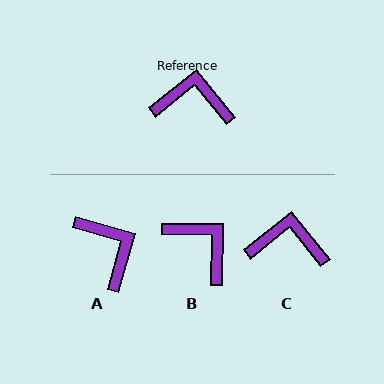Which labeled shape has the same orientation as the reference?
C.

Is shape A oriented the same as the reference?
No, it is off by about 55 degrees.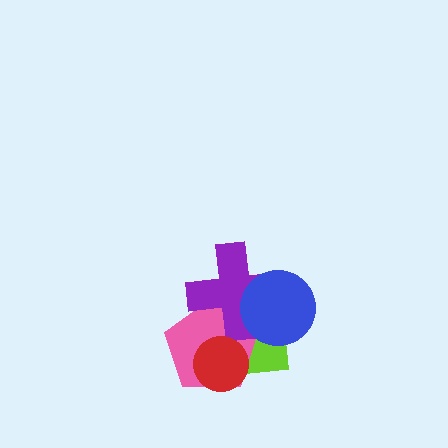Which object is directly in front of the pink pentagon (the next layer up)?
The purple cross is directly in front of the pink pentagon.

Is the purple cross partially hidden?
Yes, it is partially covered by another shape.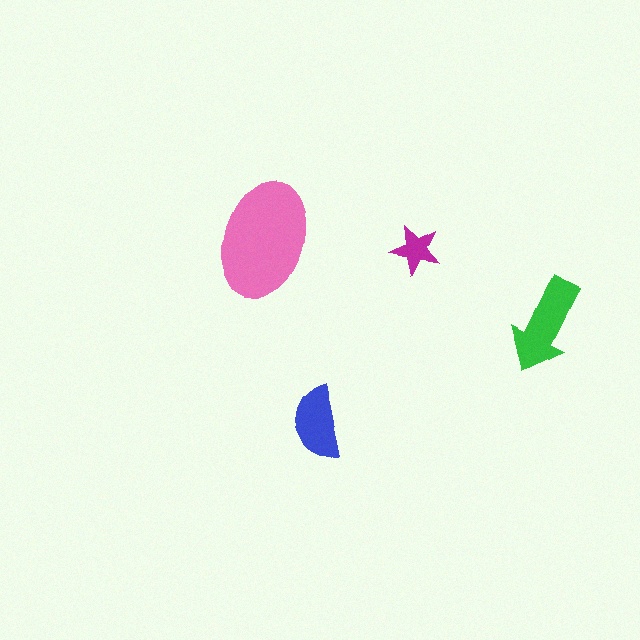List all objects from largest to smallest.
The pink ellipse, the green arrow, the blue semicircle, the magenta star.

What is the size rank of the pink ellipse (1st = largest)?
1st.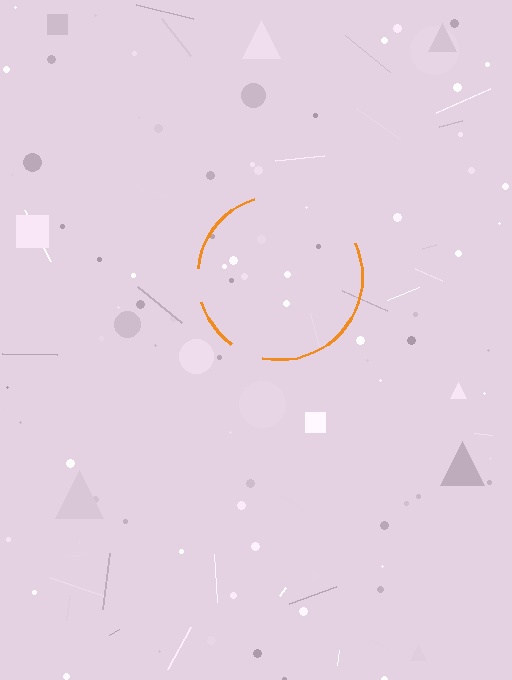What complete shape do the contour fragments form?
The contour fragments form a circle.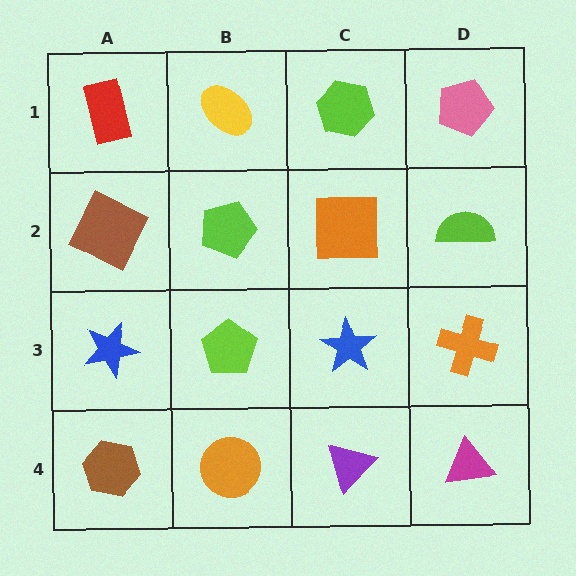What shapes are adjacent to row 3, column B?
A lime pentagon (row 2, column B), an orange circle (row 4, column B), a blue star (row 3, column A), a blue star (row 3, column C).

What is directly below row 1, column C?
An orange square.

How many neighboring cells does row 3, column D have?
3.